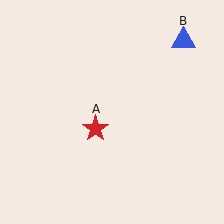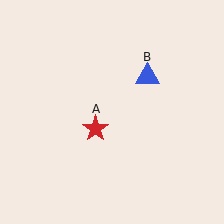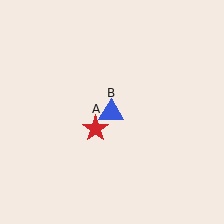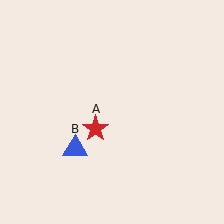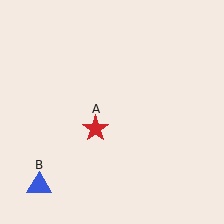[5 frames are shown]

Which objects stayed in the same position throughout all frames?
Red star (object A) remained stationary.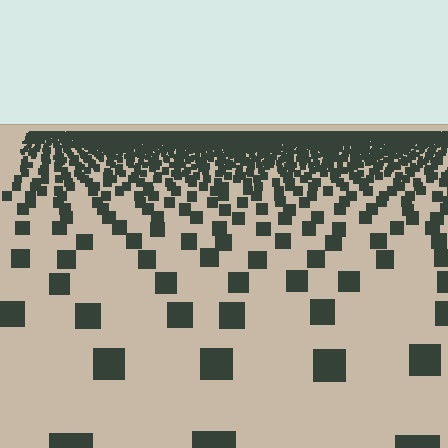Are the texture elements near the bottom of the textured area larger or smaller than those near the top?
Larger. Near the bottom, elements are closer to the viewer and appear at a bigger on-screen size.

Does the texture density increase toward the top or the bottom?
Density increases toward the top.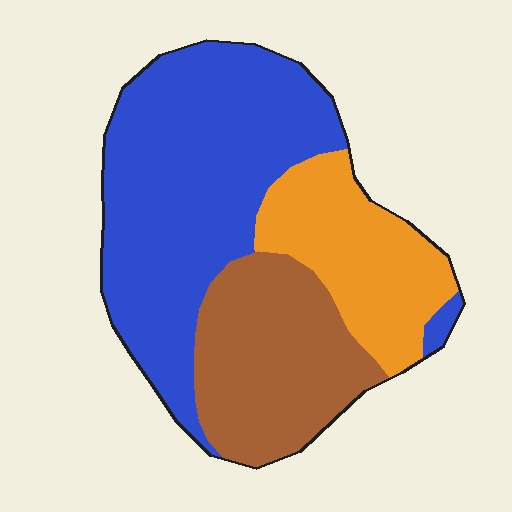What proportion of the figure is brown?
Brown takes up about one quarter (1/4) of the figure.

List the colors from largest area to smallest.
From largest to smallest: blue, brown, orange.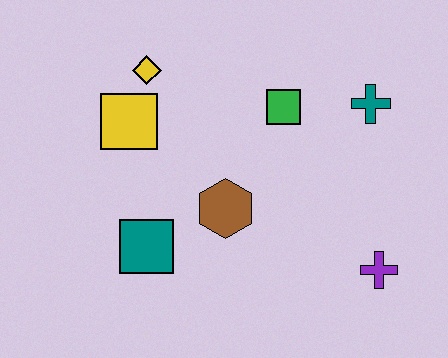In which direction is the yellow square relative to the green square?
The yellow square is to the left of the green square.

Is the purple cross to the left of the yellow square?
No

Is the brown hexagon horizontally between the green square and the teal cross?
No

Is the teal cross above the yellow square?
Yes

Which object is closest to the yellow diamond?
The yellow square is closest to the yellow diamond.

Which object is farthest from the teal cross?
The teal square is farthest from the teal cross.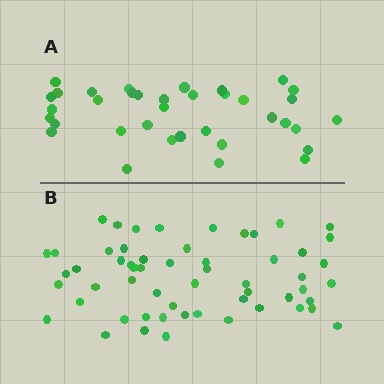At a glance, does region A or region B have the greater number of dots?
Region B (the bottom region) has more dots.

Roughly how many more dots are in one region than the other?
Region B has approximately 20 more dots than region A.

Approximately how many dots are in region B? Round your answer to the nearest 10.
About 60 dots. (The exact count is 57, which rounds to 60.)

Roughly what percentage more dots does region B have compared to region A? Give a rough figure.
About 60% more.